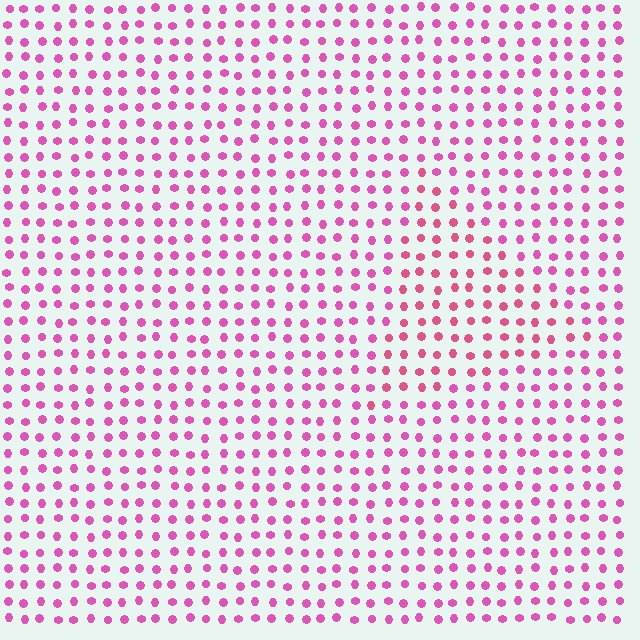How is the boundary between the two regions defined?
The boundary is defined purely by a slight shift in hue (about 19 degrees). Spacing, size, and orientation are identical on both sides.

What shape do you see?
I see a triangle.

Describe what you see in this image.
The image is filled with small pink elements in a uniform arrangement. A triangle-shaped region is visible where the elements are tinted to a slightly different hue, forming a subtle color boundary.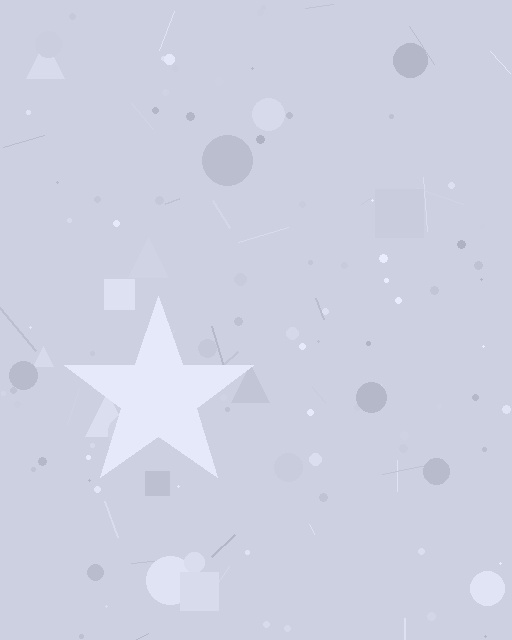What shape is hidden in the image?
A star is hidden in the image.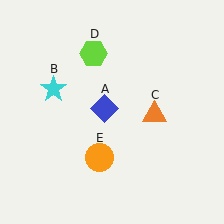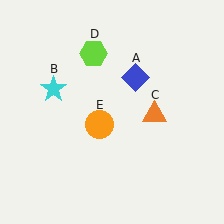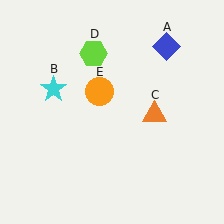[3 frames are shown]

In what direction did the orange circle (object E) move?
The orange circle (object E) moved up.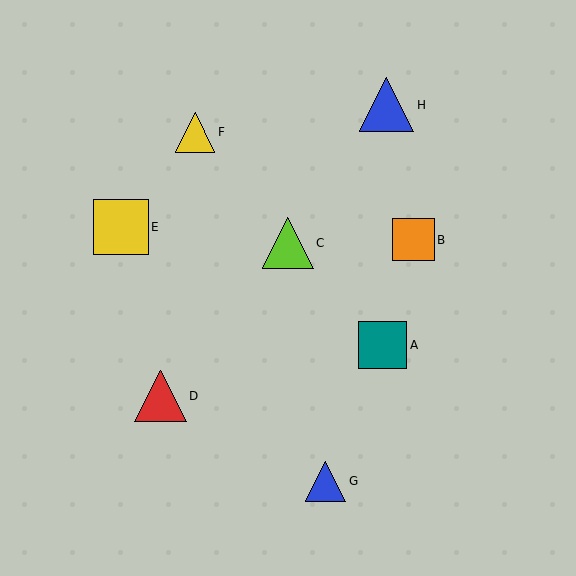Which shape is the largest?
The yellow square (labeled E) is the largest.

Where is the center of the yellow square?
The center of the yellow square is at (121, 227).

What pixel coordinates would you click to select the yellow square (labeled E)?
Click at (121, 227) to select the yellow square E.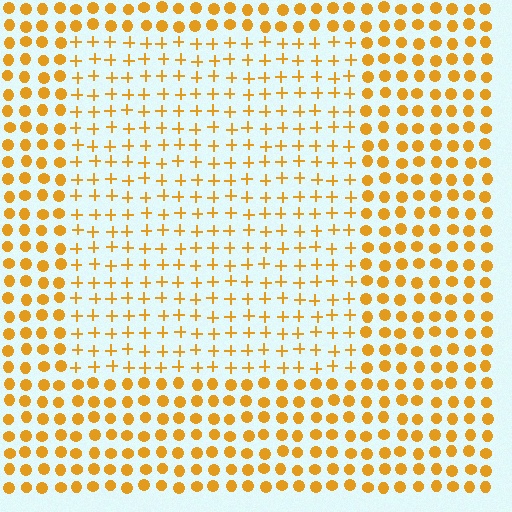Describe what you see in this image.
The image is filled with small orange elements arranged in a uniform grid. A rectangle-shaped region contains plus signs, while the surrounding area contains circles. The boundary is defined purely by the change in element shape.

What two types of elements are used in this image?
The image uses plus signs inside the rectangle region and circles outside it.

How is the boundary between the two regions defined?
The boundary is defined by a change in element shape: plus signs inside vs. circles outside. All elements share the same color and spacing.